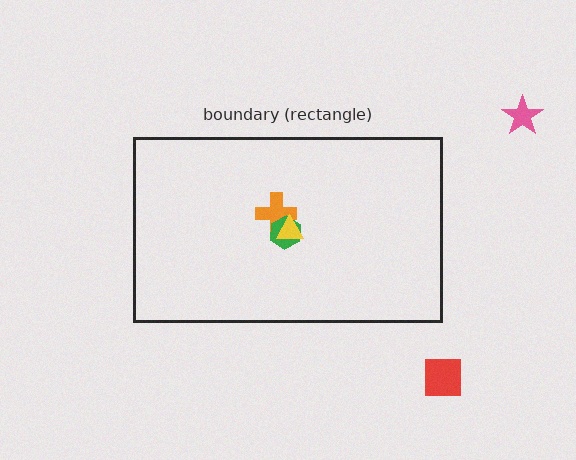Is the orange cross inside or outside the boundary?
Inside.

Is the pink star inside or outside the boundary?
Outside.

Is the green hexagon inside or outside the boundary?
Inside.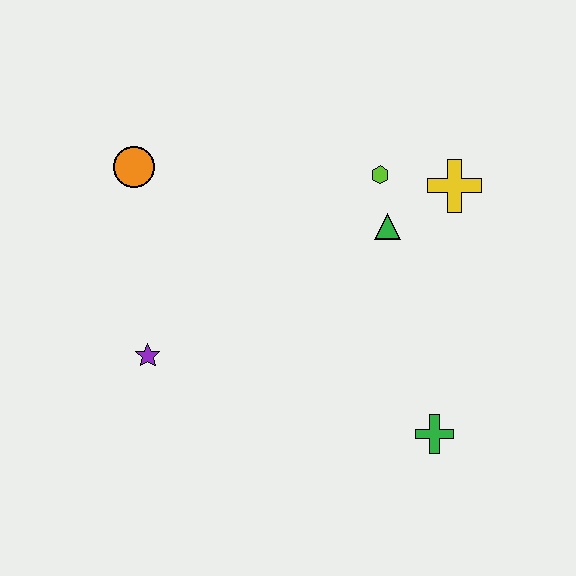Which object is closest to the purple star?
The orange circle is closest to the purple star.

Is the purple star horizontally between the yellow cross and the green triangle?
No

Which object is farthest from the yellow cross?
The purple star is farthest from the yellow cross.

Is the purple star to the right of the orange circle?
Yes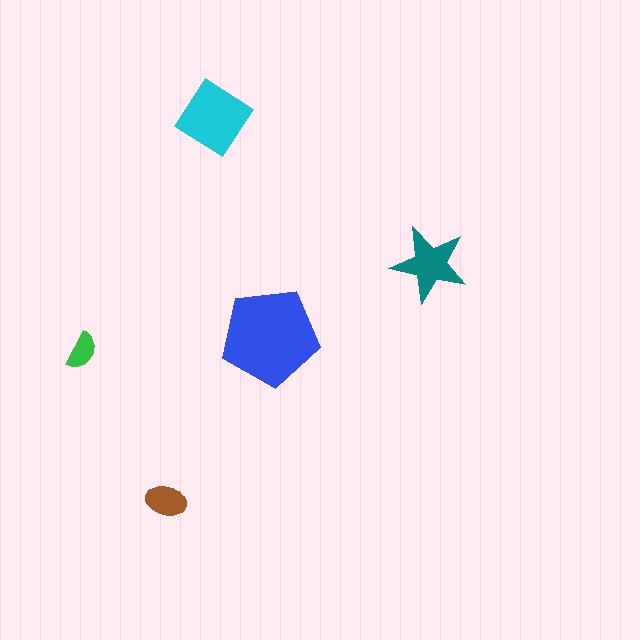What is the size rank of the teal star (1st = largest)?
3rd.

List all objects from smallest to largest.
The green semicircle, the brown ellipse, the teal star, the cyan diamond, the blue pentagon.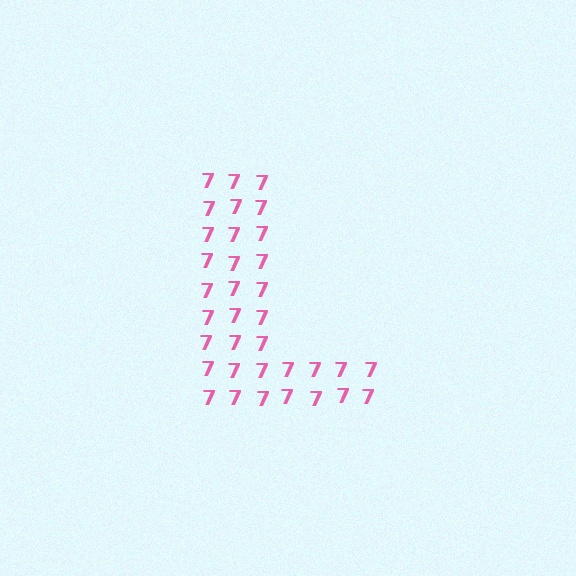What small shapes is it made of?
It is made of small digit 7's.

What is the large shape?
The large shape is the letter L.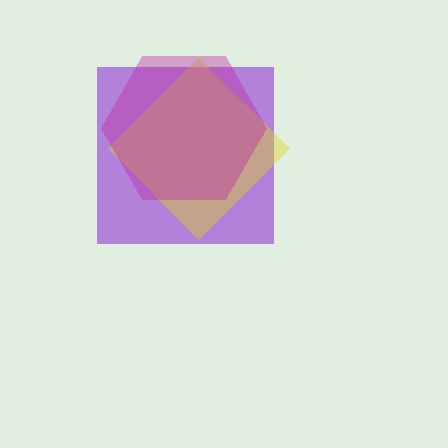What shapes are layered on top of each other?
The layered shapes are: a purple square, a yellow diamond, a magenta hexagon.